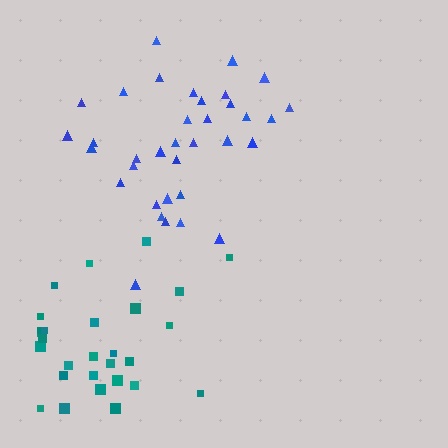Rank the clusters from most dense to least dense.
blue, teal.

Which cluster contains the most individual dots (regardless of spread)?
Blue (35).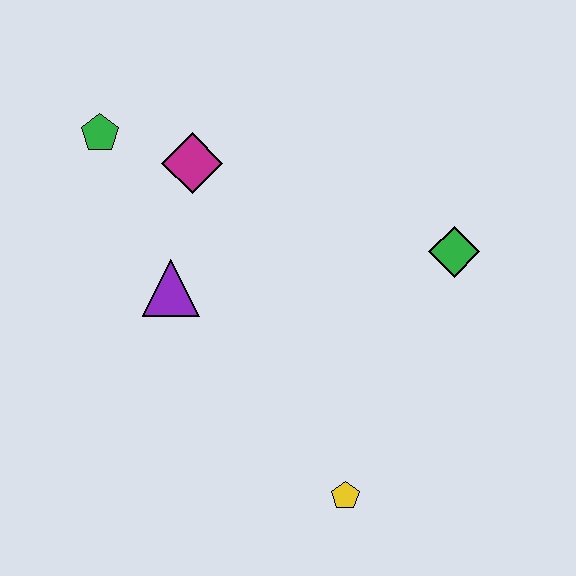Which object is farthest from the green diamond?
The green pentagon is farthest from the green diamond.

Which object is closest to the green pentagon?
The magenta diamond is closest to the green pentagon.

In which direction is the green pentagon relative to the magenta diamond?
The green pentagon is to the left of the magenta diamond.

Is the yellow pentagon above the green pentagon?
No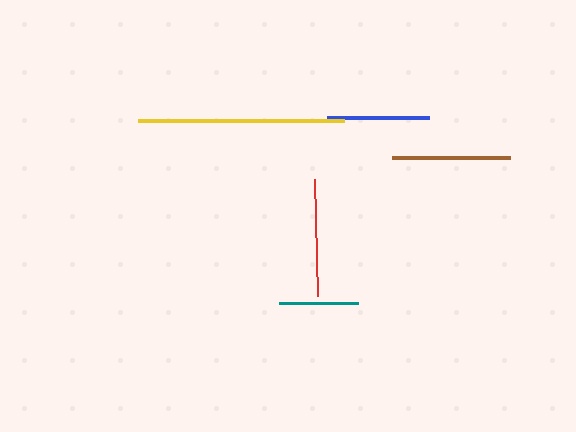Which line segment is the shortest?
The teal line is the shortest at approximately 79 pixels.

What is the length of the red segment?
The red segment is approximately 117 pixels long.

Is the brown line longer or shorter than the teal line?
The brown line is longer than the teal line.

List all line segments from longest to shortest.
From longest to shortest: yellow, brown, red, blue, teal.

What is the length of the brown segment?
The brown segment is approximately 118 pixels long.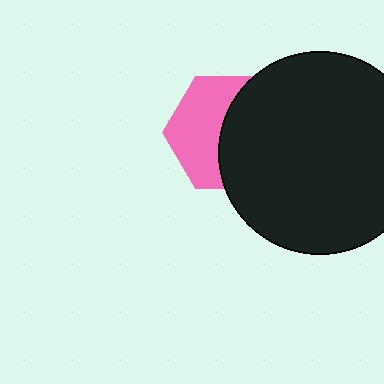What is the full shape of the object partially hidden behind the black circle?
The partially hidden object is a pink hexagon.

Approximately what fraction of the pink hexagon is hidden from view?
Roughly 52% of the pink hexagon is hidden behind the black circle.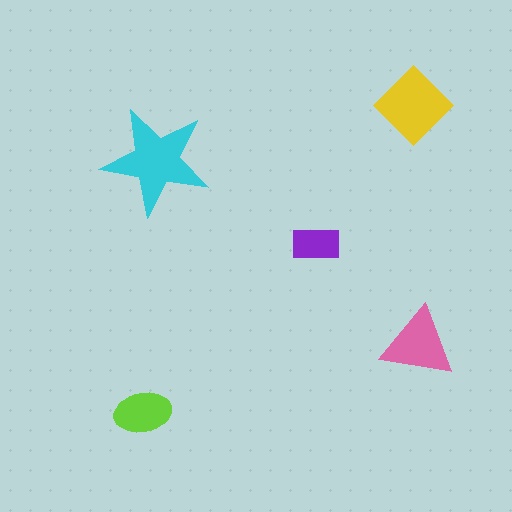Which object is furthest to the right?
The pink triangle is rightmost.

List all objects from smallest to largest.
The purple rectangle, the lime ellipse, the pink triangle, the yellow diamond, the cyan star.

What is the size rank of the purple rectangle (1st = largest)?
5th.